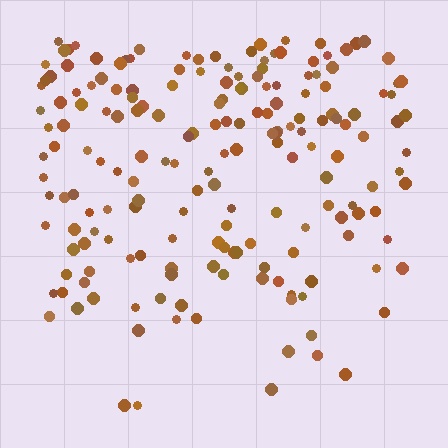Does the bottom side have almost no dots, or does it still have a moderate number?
Still a moderate number, just noticeably fewer than the top.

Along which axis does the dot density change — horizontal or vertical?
Vertical.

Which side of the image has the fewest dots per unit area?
The bottom.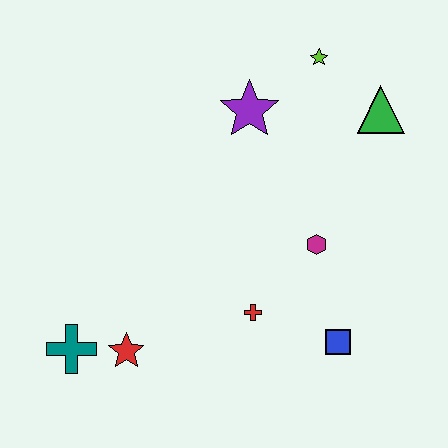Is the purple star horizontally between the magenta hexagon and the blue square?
No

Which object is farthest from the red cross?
The lime star is farthest from the red cross.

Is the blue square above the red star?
Yes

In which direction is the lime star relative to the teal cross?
The lime star is above the teal cross.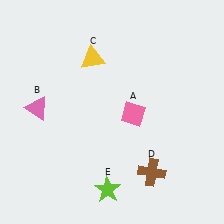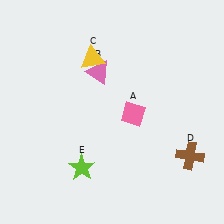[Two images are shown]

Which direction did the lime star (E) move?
The lime star (E) moved left.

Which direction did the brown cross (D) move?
The brown cross (D) moved right.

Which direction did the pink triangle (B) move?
The pink triangle (B) moved right.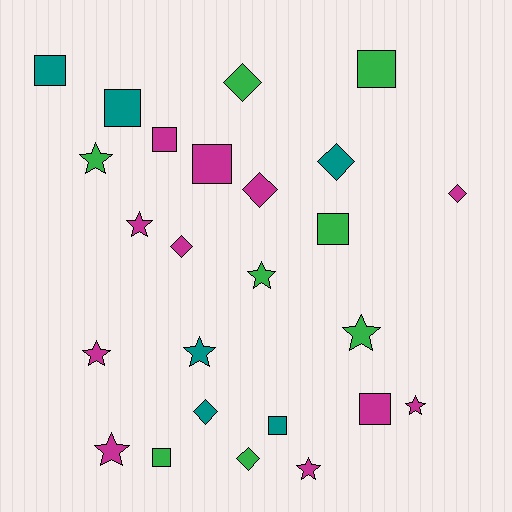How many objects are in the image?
There are 25 objects.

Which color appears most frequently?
Magenta, with 11 objects.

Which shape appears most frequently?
Star, with 9 objects.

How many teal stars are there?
There is 1 teal star.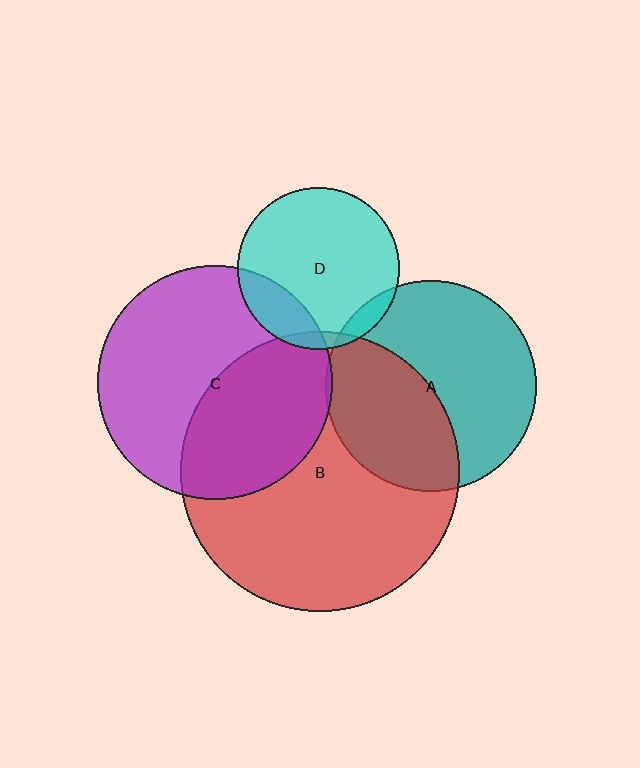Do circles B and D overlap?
Yes.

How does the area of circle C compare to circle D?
Approximately 2.1 times.